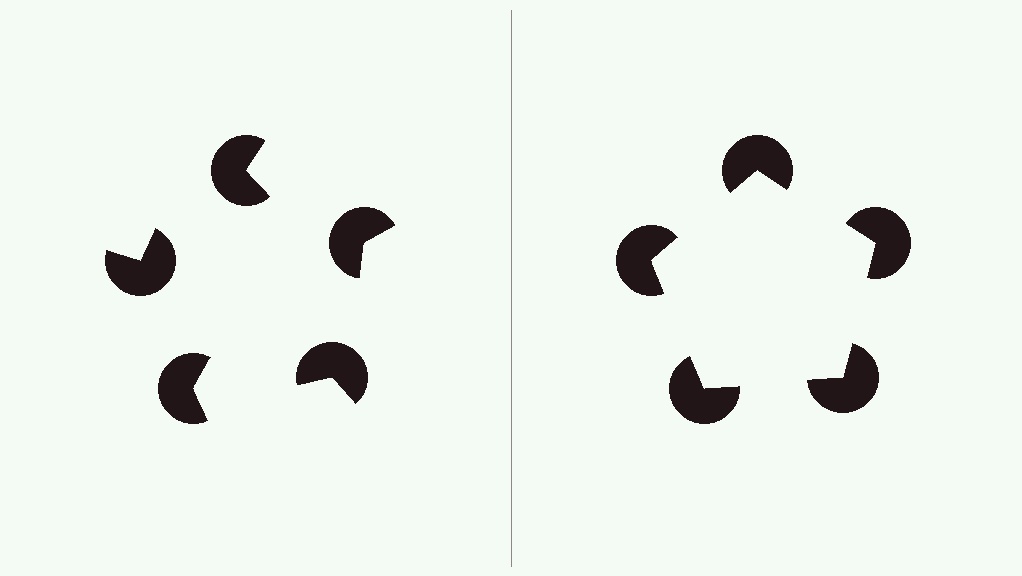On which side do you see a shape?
An illusory pentagon appears on the right side. On the left side the wedge cuts are rotated, so no coherent shape forms.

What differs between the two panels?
The pac-man discs are positioned identically on both sides; only the wedge orientations differ. On the right they align to a pentagon; on the left they are misaligned.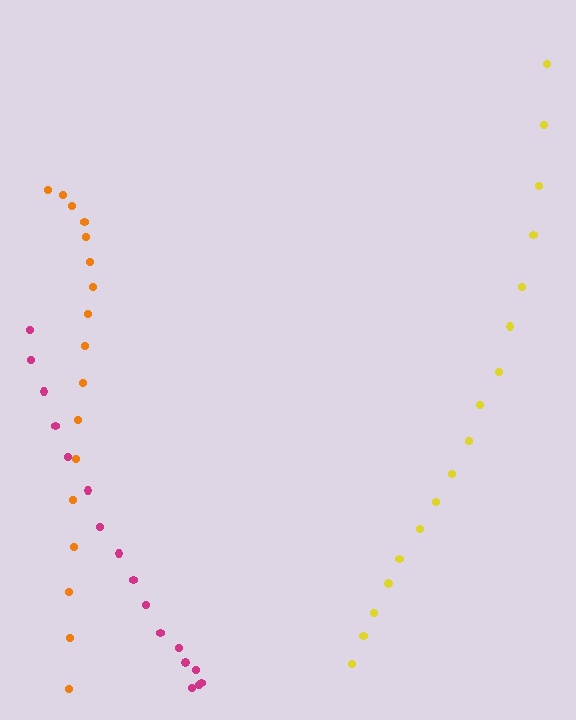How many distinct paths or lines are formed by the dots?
There are 3 distinct paths.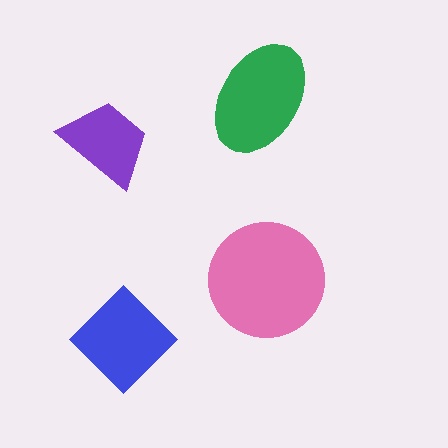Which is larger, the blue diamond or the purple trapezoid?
The blue diamond.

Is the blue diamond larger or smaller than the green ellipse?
Smaller.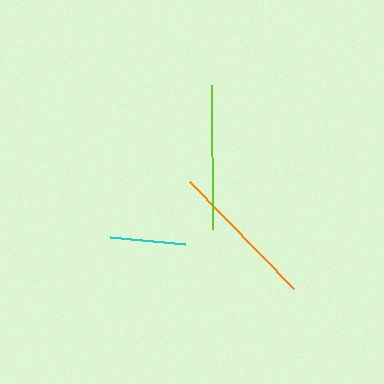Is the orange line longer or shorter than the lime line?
The orange line is longer than the lime line.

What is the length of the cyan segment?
The cyan segment is approximately 75 pixels long.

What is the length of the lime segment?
The lime segment is approximately 143 pixels long.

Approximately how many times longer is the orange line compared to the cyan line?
The orange line is approximately 2.0 times the length of the cyan line.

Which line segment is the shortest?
The cyan line is the shortest at approximately 75 pixels.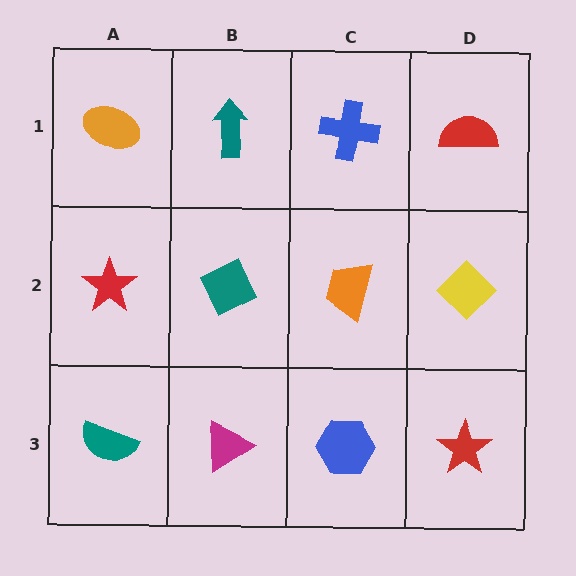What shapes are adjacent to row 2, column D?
A red semicircle (row 1, column D), a red star (row 3, column D), an orange trapezoid (row 2, column C).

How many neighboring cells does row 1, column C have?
3.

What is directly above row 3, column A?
A red star.